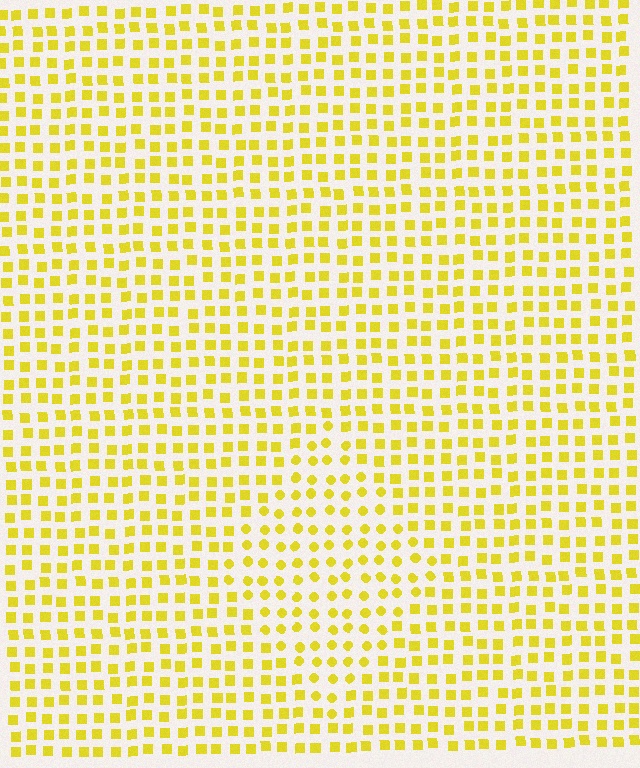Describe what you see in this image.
The image is filled with small yellow elements arranged in a uniform grid. A diamond-shaped region contains circles, while the surrounding area contains squares. The boundary is defined purely by the change in element shape.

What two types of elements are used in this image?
The image uses circles inside the diamond region and squares outside it.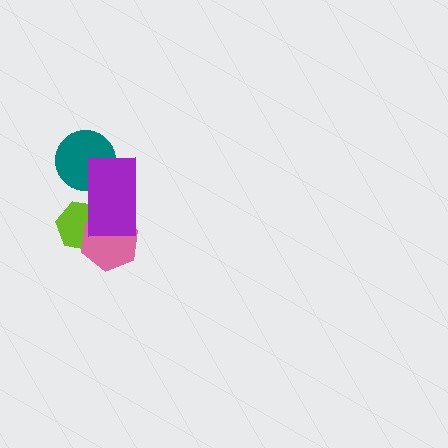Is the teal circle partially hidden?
Yes, it is partially covered by another shape.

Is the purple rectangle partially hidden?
No, no other shape covers it.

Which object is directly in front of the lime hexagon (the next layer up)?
The pink hexagon is directly in front of the lime hexagon.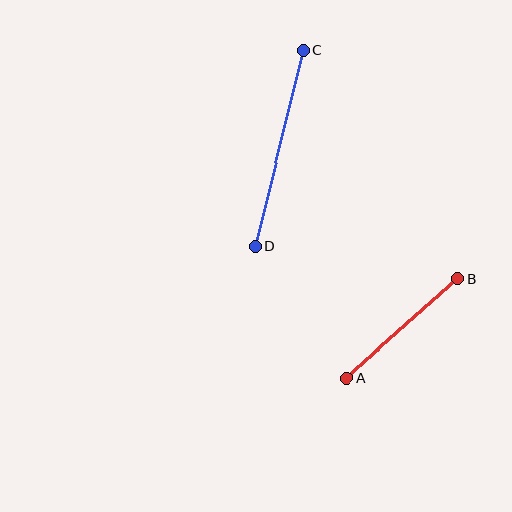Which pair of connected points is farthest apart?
Points C and D are farthest apart.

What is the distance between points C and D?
The distance is approximately 202 pixels.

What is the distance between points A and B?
The distance is approximately 149 pixels.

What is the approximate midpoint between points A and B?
The midpoint is at approximately (402, 329) pixels.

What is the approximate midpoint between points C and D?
The midpoint is at approximately (279, 148) pixels.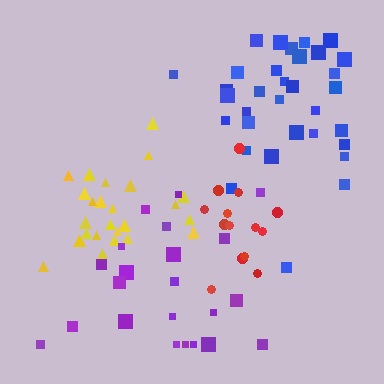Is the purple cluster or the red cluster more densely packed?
Red.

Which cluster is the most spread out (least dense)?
Purple.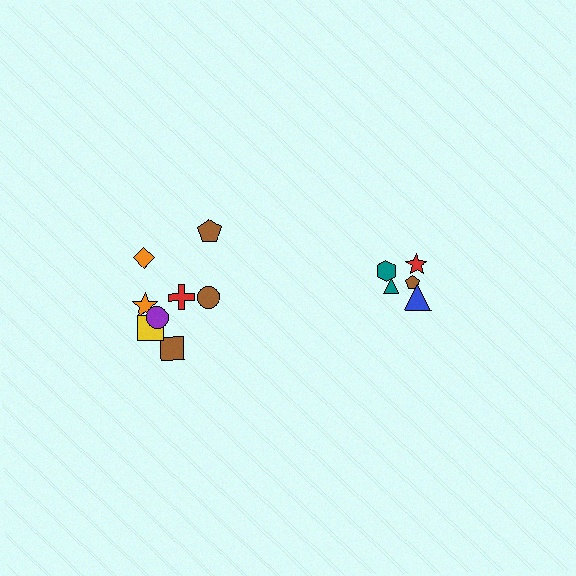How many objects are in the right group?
There are 5 objects.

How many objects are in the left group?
There are 8 objects.